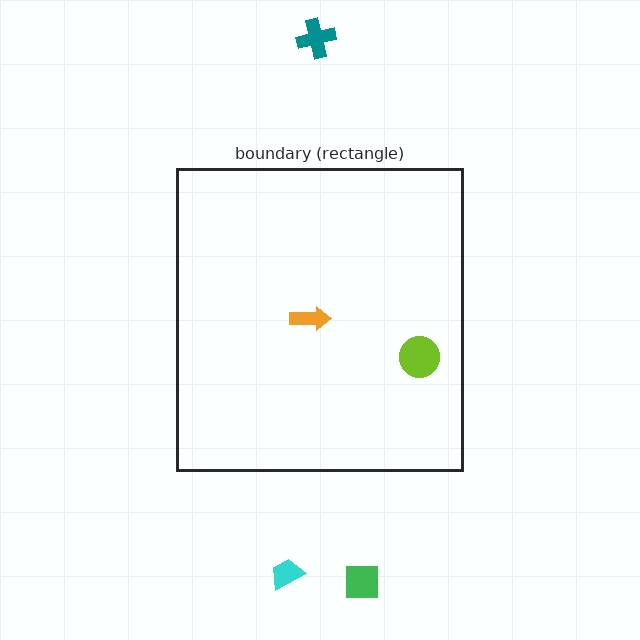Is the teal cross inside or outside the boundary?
Outside.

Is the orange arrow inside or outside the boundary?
Inside.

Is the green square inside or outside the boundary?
Outside.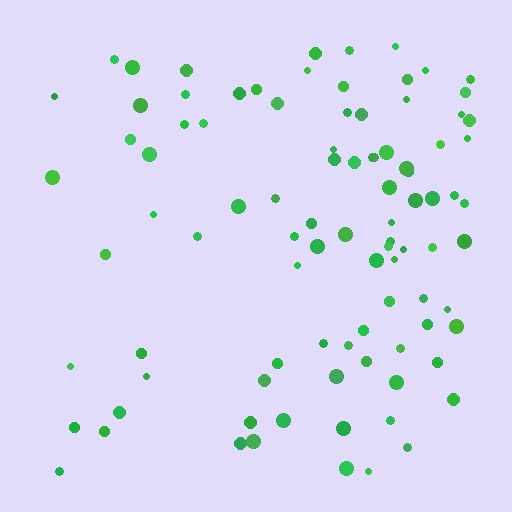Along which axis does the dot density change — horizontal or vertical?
Horizontal.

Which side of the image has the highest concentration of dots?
The right.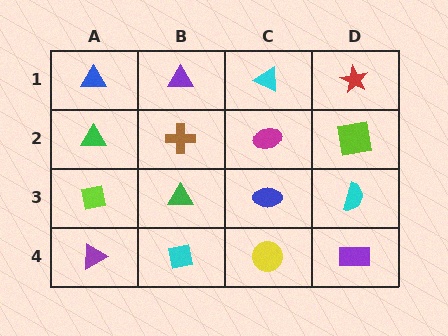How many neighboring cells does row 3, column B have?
4.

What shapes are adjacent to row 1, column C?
A magenta ellipse (row 2, column C), a purple triangle (row 1, column B), a red star (row 1, column D).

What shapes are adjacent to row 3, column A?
A green triangle (row 2, column A), a purple triangle (row 4, column A), a green triangle (row 3, column B).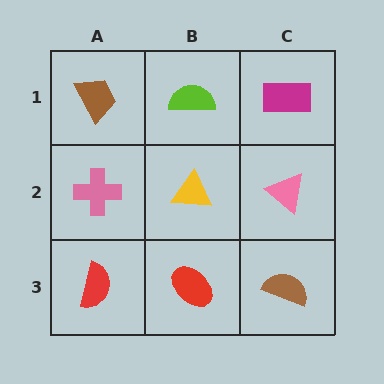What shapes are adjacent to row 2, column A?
A brown trapezoid (row 1, column A), a red semicircle (row 3, column A), a yellow triangle (row 2, column B).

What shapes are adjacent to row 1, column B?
A yellow triangle (row 2, column B), a brown trapezoid (row 1, column A), a magenta rectangle (row 1, column C).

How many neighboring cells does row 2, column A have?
3.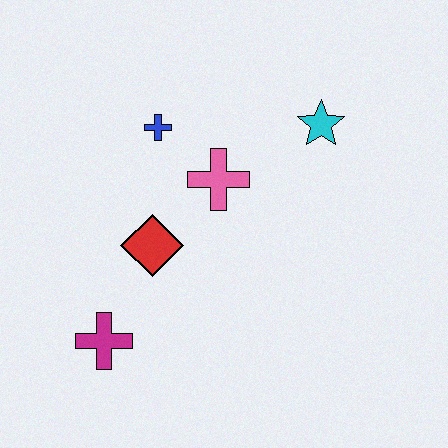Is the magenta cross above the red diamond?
No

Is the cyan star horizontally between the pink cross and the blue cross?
No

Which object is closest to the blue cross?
The pink cross is closest to the blue cross.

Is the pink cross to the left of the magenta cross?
No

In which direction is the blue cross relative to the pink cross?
The blue cross is to the left of the pink cross.